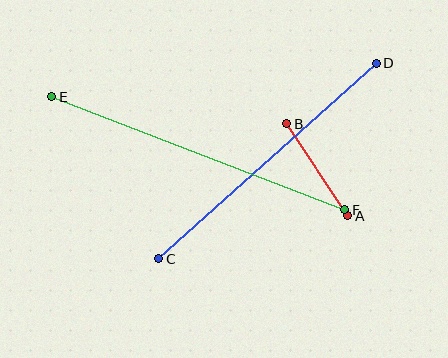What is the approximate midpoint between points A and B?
The midpoint is at approximately (317, 170) pixels.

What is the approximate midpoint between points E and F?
The midpoint is at approximately (198, 153) pixels.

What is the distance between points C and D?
The distance is approximately 293 pixels.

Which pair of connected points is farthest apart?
Points E and F are farthest apart.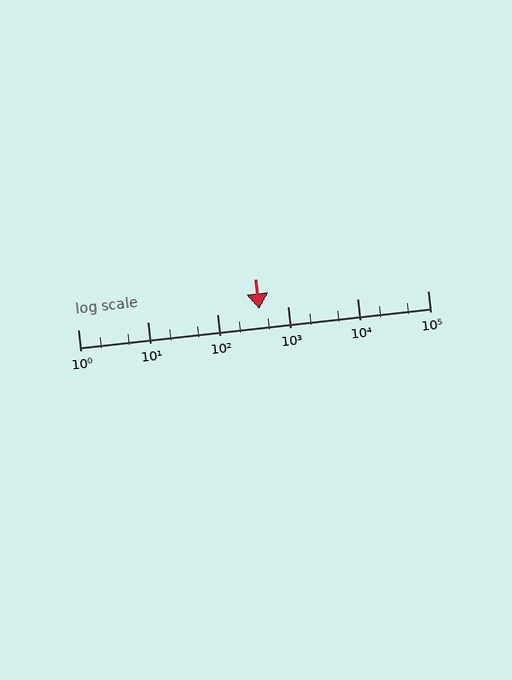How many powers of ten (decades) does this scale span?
The scale spans 5 decades, from 1 to 100000.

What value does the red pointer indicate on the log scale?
The pointer indicates approximately 390.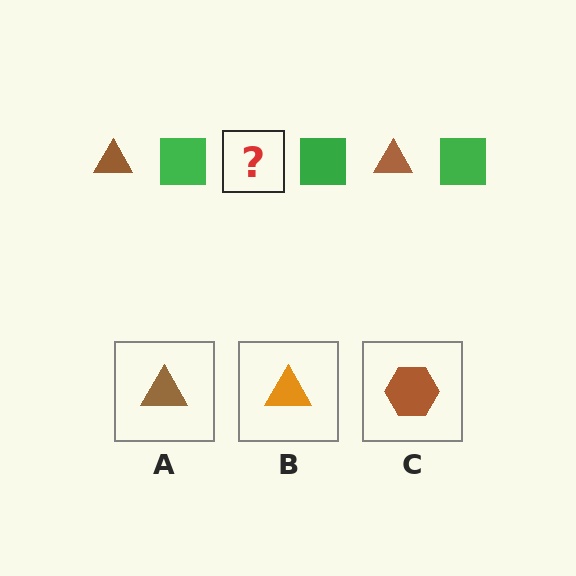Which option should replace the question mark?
Option A.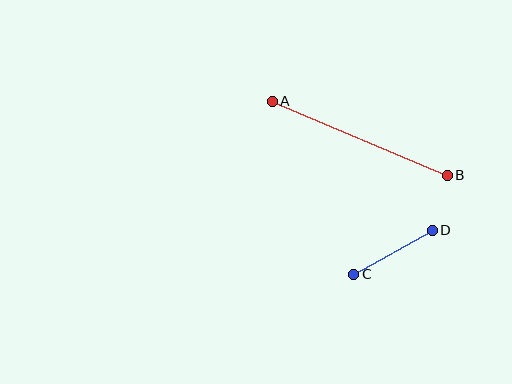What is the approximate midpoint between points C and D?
The midpoint is at approximately (393, 252) pixels.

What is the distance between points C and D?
The distance is approximately 90 pixels.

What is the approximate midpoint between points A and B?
The midpoint is at approximately (360, 138) pixels.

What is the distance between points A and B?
The distance is approximately 190 pixels.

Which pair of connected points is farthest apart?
Points A and B are farthest apart.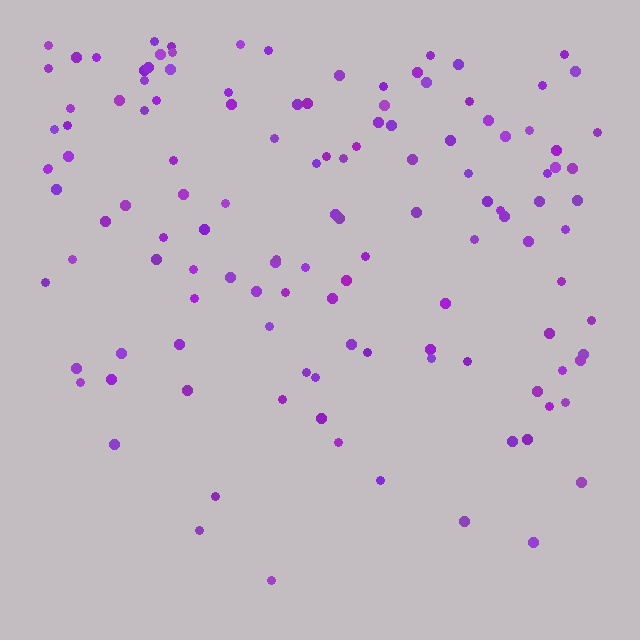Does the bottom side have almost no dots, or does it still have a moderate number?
Still a moderate number, just noticeably fewer than the top.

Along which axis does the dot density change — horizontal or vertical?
Vertical.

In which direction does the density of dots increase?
From bottom to top, with the top side densest.